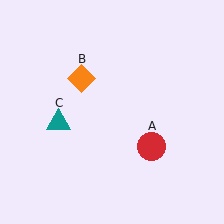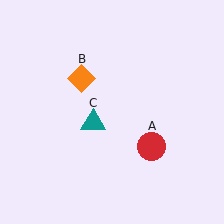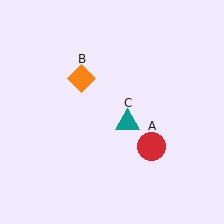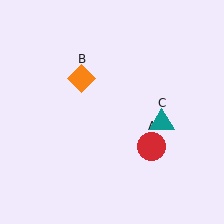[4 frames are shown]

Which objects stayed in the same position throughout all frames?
Red circle (object A) and orange diamond (object B) remained stationary.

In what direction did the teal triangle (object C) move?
The teal triangle (object C) moved right.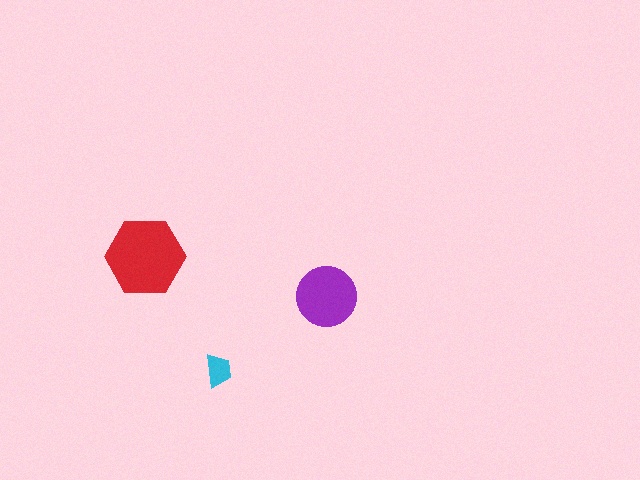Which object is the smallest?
The cyan trapezoid.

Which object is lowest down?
The cyan trapezoid is bottommost.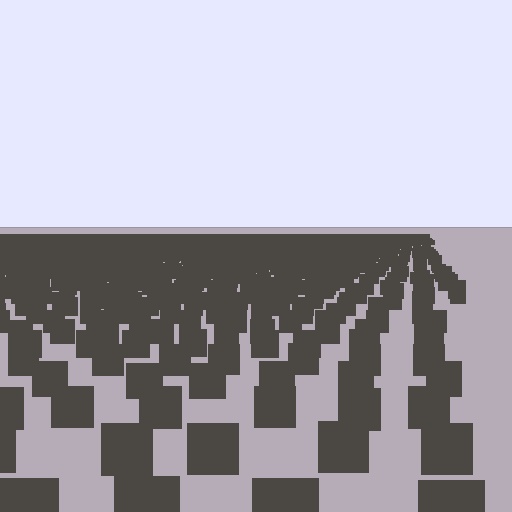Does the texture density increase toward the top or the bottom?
Density increases toward the top.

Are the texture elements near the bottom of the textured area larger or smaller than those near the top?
Larger. Near the bottom, elements are closer to the viewer and appear at a bigger on-screen size.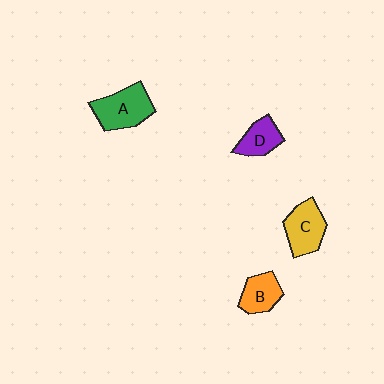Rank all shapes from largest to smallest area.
From largest to smallest: A (green), C (yellow), B (orange), D (purple).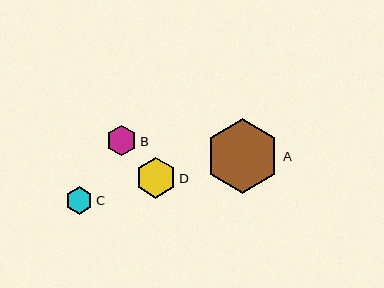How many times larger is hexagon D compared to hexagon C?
Hexagon D is approximately 1.5 times the size of hexagon C.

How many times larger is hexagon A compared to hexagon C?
Hexagon A is approximately 2.7 times the size of hexagon C.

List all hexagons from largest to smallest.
From largest to smallest: A, D, B, C.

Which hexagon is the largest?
Hexagon A is the largest with a size of approximately 75 pixels.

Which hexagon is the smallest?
Hexagon C is the smallest with a size of approximately 27 pixels.